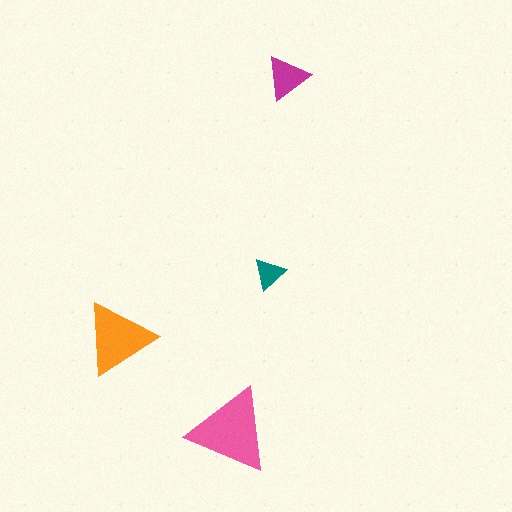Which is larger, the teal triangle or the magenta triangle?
The magenta one.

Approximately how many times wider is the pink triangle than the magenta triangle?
About 2 times wider.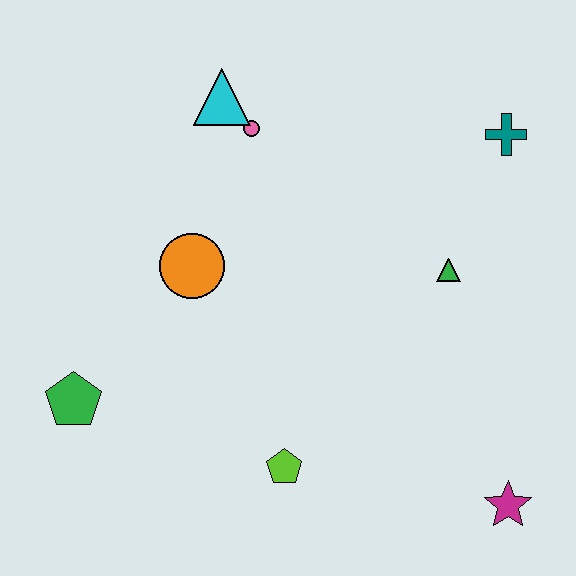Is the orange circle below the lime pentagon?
No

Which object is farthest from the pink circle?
The magenta star is farthest from the pink circle.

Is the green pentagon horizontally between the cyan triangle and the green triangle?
No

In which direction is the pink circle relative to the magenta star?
The pink circle is above the magenta star.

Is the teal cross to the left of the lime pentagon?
No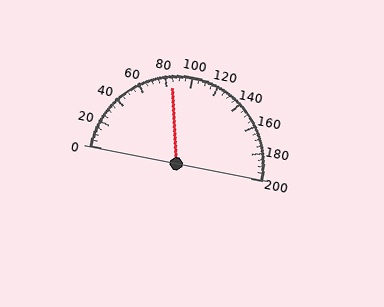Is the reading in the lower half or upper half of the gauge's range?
The reading is in the lower half of the range (0 to 200).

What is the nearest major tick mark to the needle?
The nearest major tick mark is 80.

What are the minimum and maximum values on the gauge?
The gauge ranges from 0 to 200.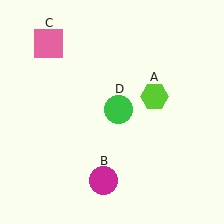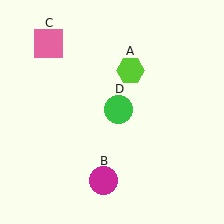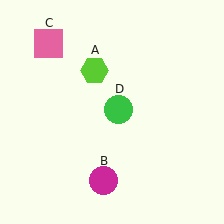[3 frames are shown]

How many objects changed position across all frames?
1 object changed position: lime hexagon (object A).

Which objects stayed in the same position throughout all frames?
Magenta circle (object B) and pink square (object C) and green circle (object D) remained stationary.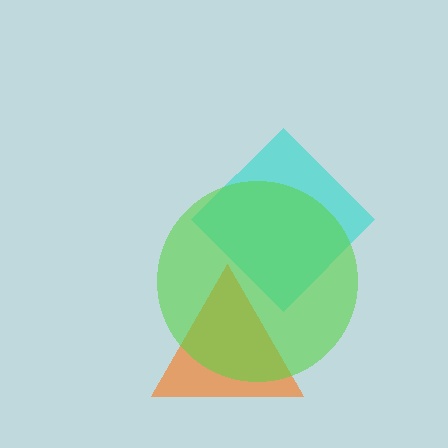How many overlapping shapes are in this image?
There are 3 overlapping shapes in the image.